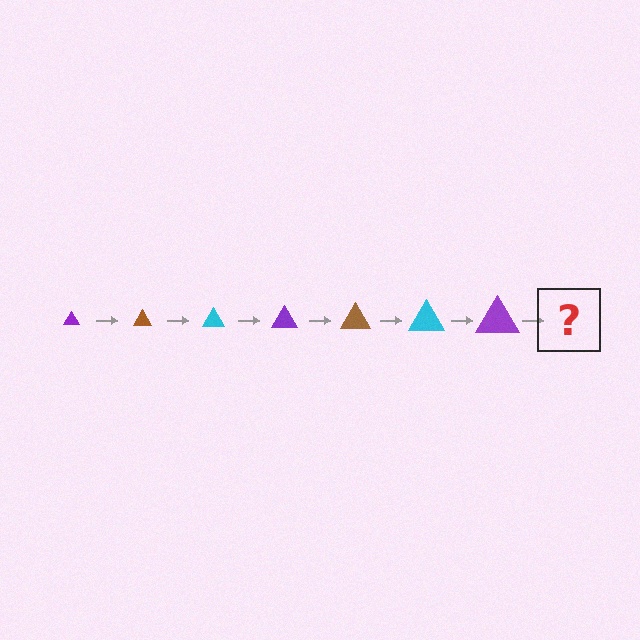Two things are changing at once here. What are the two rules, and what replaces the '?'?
The two rules are that the triangle grows larger each step and the color cycles through purple, brown, and cyan. The '?' should be a brown triangle, larger than the previous one.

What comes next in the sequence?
The next element should be a brown triangle, larger than the previous one.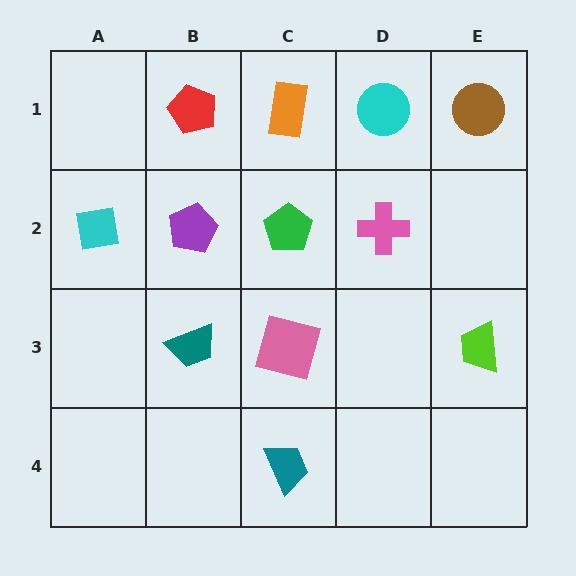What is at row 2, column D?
A pink cross.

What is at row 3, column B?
A teal trapezoid.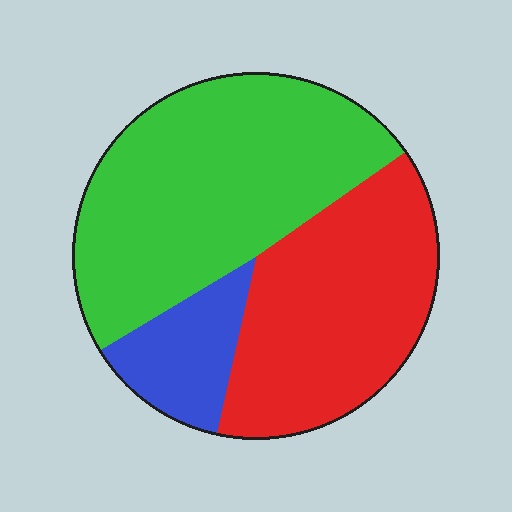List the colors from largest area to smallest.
From largest to smallest: green, red, blue.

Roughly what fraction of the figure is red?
Red covers around 40% of the figure.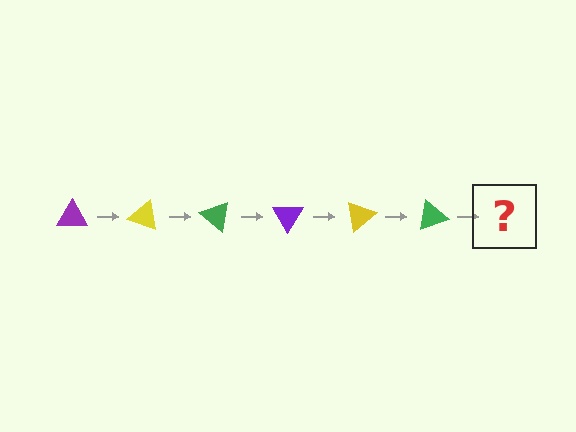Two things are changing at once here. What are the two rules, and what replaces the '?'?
The two rules are that it rotates 20 degrees each step and the color cycles through purple, yellow, and green. The '?' should be a purple triangle, rotated 120 degrees from the start.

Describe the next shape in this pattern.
It should be a purple triangle, rotated 120 degrees from the start.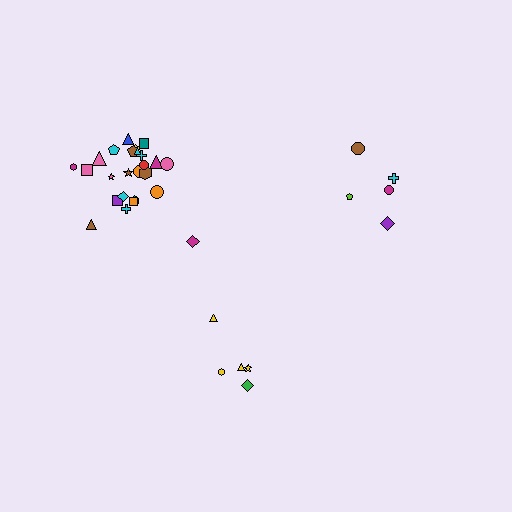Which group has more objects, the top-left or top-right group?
The top-left group.